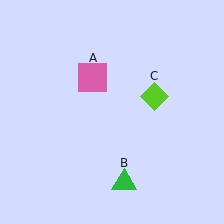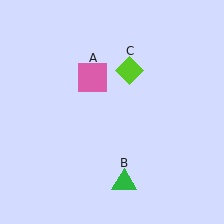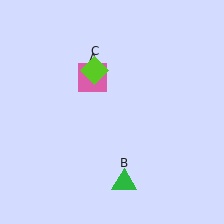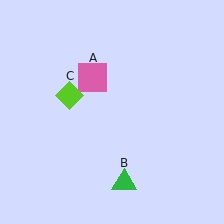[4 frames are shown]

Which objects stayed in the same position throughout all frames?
Pink square (object A) and green triangle (object B) remained stationary.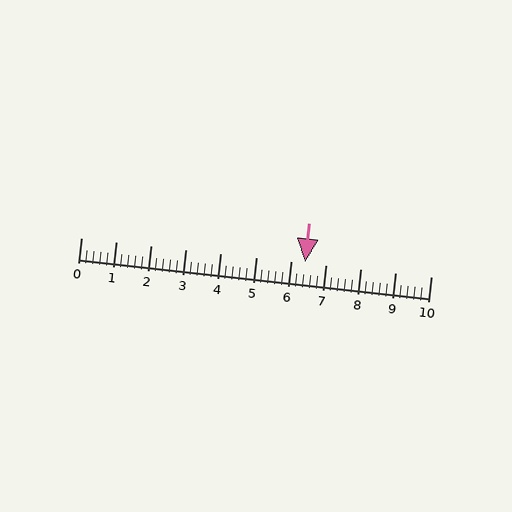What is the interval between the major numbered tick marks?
The major tick marks are spaced 1 units apart.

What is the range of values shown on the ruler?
The ruler shows values from 0 to 10.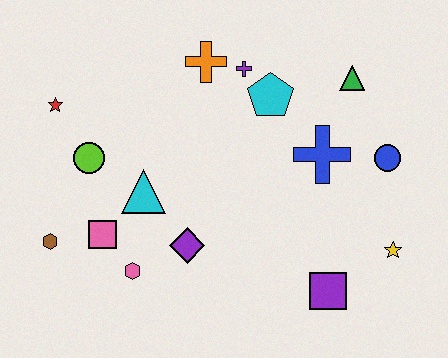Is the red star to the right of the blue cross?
No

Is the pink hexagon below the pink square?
Yes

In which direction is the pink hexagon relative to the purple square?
The pink hexagon is to the left of the purple square.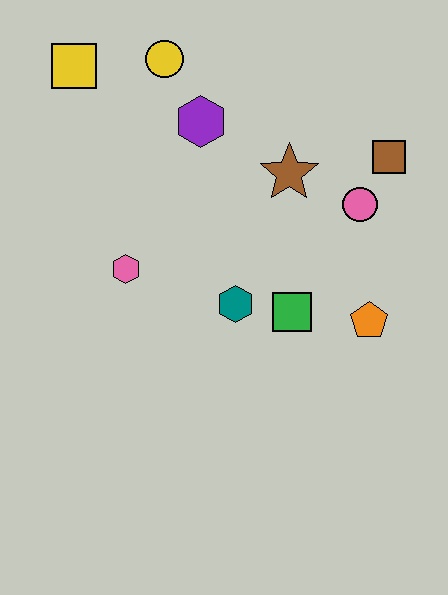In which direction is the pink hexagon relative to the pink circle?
The pink hexagon is to the left of the pink circle.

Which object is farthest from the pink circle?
The yellow square is farthest from the pink circle.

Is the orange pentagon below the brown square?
Yes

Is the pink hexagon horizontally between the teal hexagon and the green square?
No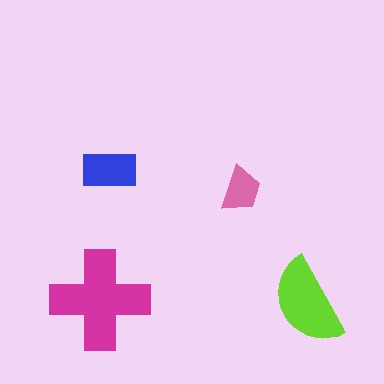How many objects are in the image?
There are 4 objects in the image.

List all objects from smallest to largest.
The pink trapezoid, the blue rectangle, the lime semicircle, the magenta cross.